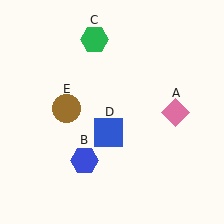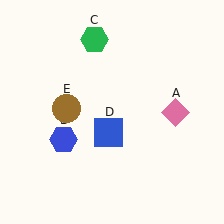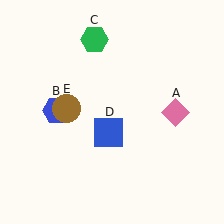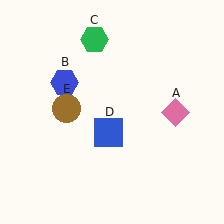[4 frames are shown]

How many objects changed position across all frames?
1 object changed position: blue hexagon (object B).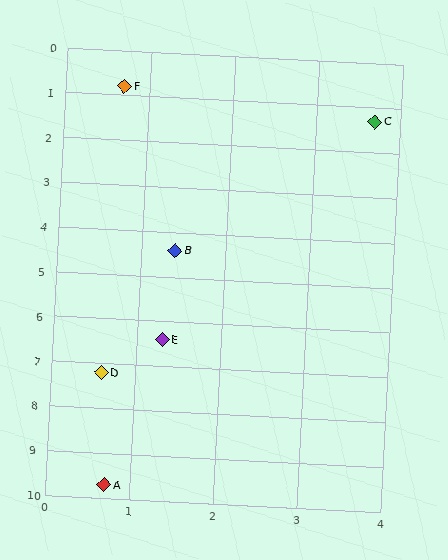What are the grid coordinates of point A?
Point A is at approximately (0.7, 9.7).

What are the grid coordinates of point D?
Point D is at approximately (0.6, 7.2).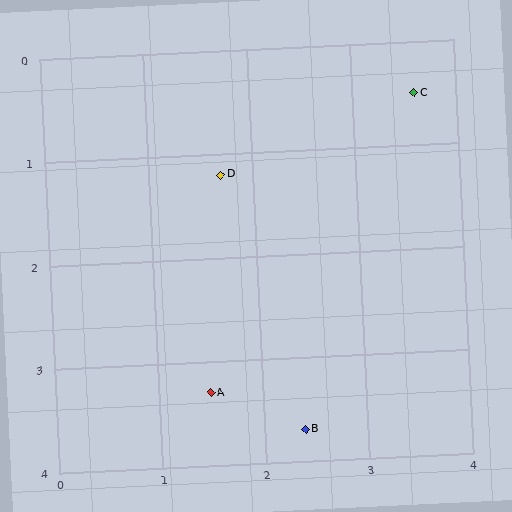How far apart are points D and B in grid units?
Points D and B are about 2.6 grid units apart.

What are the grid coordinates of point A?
Point A is at approximately (1.5, 3.3).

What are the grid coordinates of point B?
Point B is at approximately (2.4, 3.7).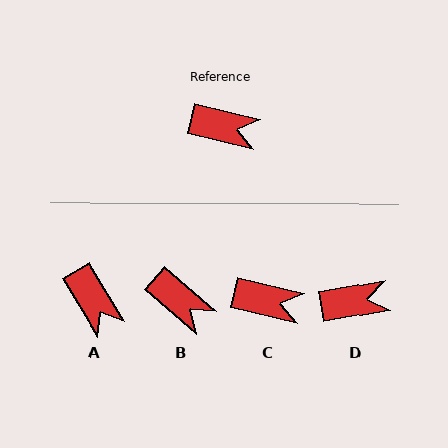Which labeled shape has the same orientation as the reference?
C.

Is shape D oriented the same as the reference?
No, it is off by about 23 degrees.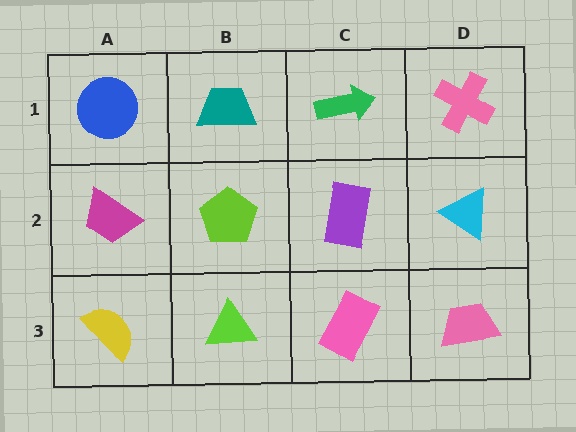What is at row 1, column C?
A green arrow.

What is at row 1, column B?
A teal trapezoid.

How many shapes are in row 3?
4 shapes.